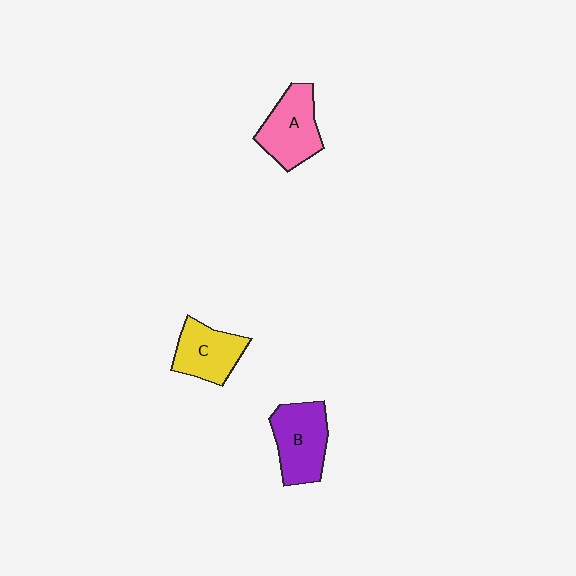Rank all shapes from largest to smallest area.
From largest to smallest: B (purple), A (pink), C (yellow).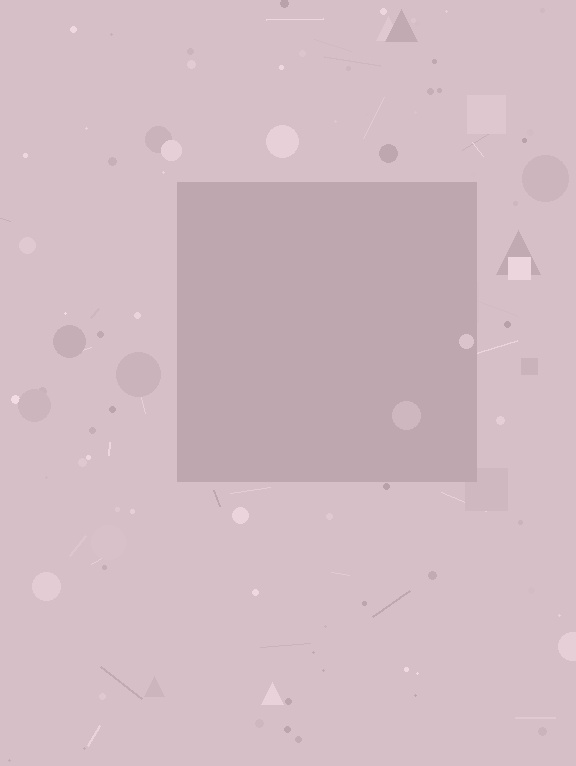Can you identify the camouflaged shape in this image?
The camouflaged shape is a square.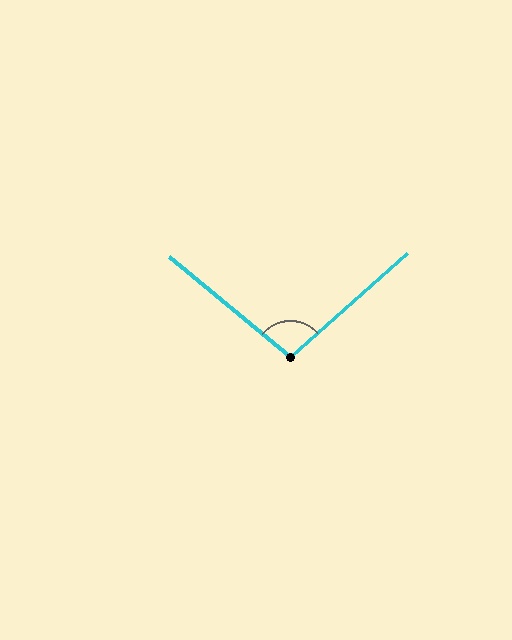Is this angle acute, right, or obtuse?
It is obtuse.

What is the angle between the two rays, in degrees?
Approximately 99 degrees.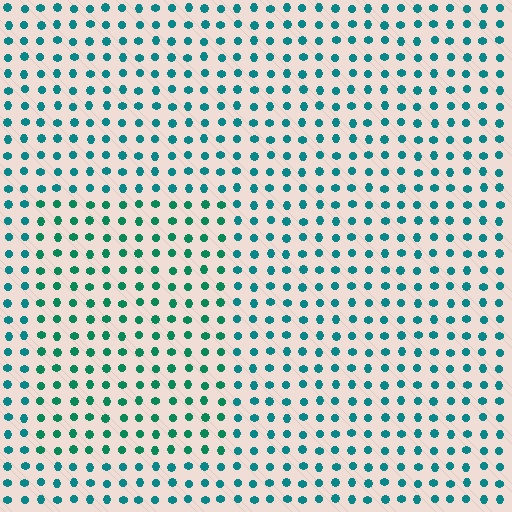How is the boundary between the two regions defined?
The boundary is defined purely by a slight shift in hue (about 24 degrees). Spacing, size, and orientation are identical on both sides.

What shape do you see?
I see a rectangle.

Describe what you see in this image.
The image is filled with small teal elements in a uniform arrangement. A rectangle-shaped region is visible where the elements are tinted to a slightly different hue, forming a subtle color boundary.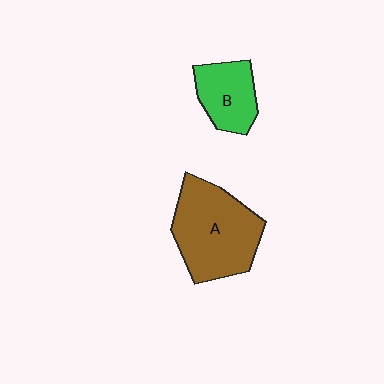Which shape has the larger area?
Shape A (brown).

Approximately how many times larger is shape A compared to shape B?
Approximately 1.9 times.